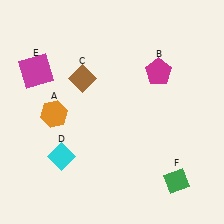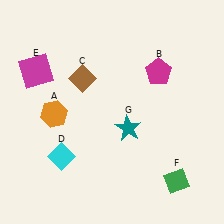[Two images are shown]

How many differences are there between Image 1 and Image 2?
There is 1 difference between the two images.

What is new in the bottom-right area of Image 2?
A teal star (G) was added in the bottom-right area of Image 2.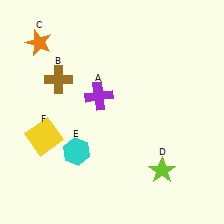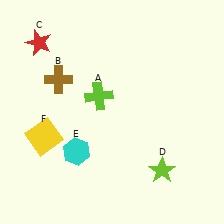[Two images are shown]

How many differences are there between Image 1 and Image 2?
There are 2 differences between the two images.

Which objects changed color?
A changed from purple to lime. C changed from orange to red.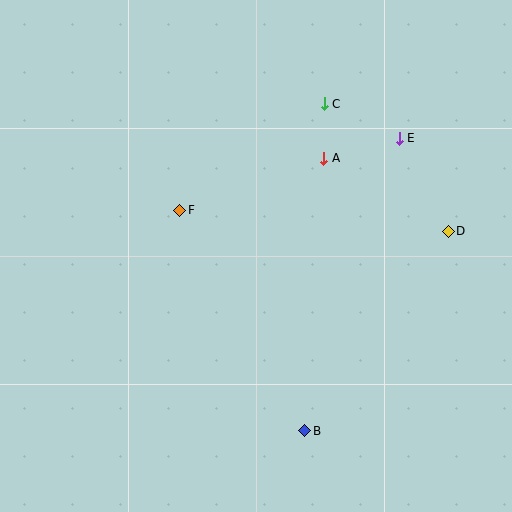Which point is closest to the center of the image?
Point F at (180, 210) is closest to the center.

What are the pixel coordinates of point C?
Point C is at (324, 104).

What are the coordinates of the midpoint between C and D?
The midpoint between C and D is at (386, 168).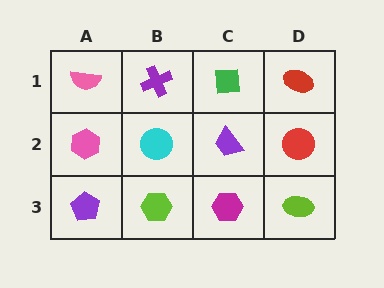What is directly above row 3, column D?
A red circle.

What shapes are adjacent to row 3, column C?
A purple trapezoid (row 2, column C), a lime hexagon (row 3, column B), a lime ellipse (row 3, column D).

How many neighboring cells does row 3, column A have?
2.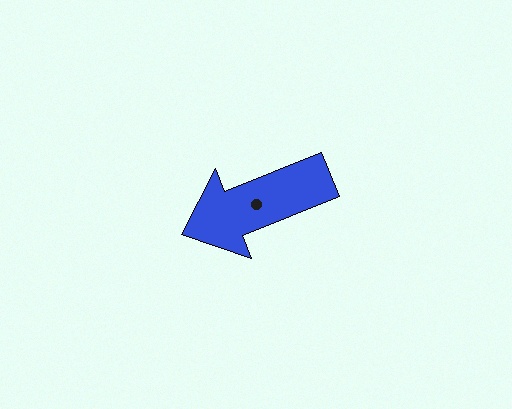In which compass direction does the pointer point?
West.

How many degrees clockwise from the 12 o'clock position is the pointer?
Approximately 248 degrees.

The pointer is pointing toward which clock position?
Roughly 8 o'clock.